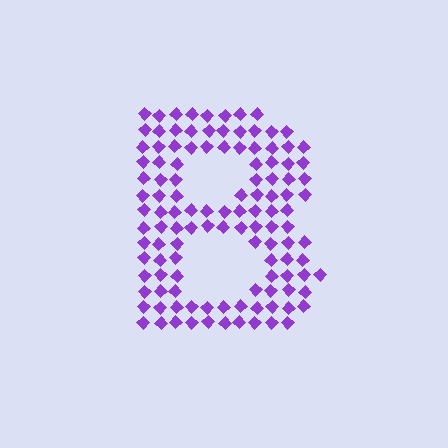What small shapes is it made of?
It is made of small diamonds.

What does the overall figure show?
The overall figure shows the letter B.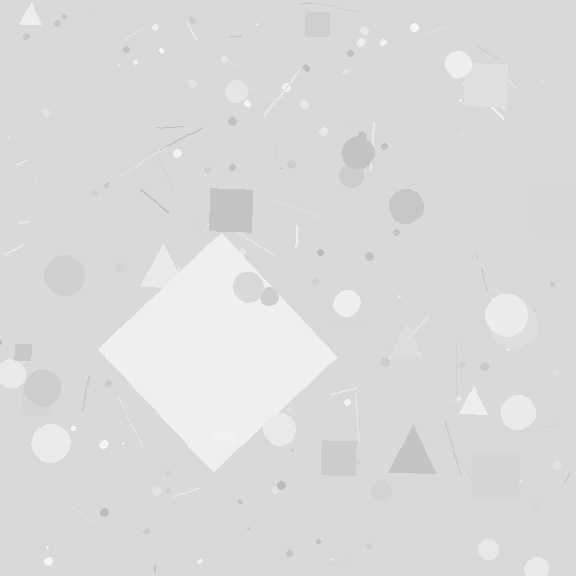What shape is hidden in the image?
A diamond is hidden in the image.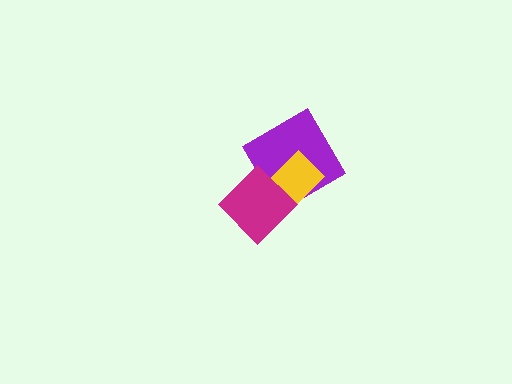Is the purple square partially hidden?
Yes, it is partially covered by another shape.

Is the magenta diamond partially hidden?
No, no other shape covers it.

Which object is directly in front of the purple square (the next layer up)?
The yellow rectangle is directly in front of the purple square.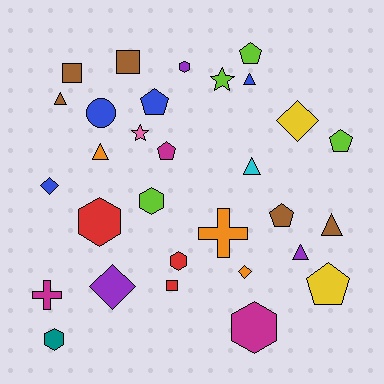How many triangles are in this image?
There are 6 triangles.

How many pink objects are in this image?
There is 1 pink object.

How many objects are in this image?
There are 30 objects.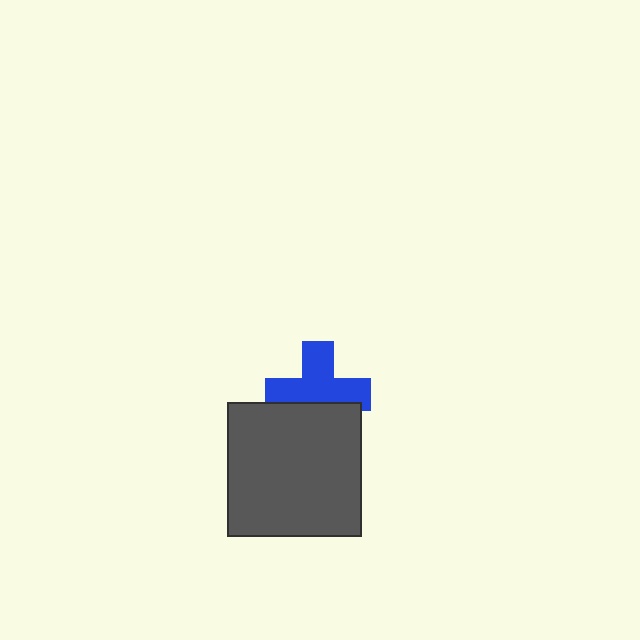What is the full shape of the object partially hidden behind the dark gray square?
The partially hidden object is a blue cross.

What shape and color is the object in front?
The object in front is a dark gray square.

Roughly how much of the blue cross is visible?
About half of it is visible (roughly 64%).